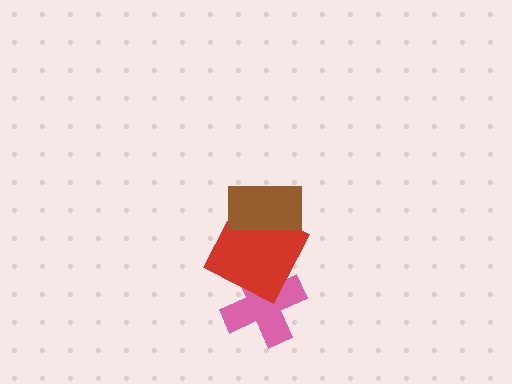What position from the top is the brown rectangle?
The brown rectangle is 1st from the top.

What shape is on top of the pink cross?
The red square is on top of the pink cross.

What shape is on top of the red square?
The brown rectangle is on top of the red square.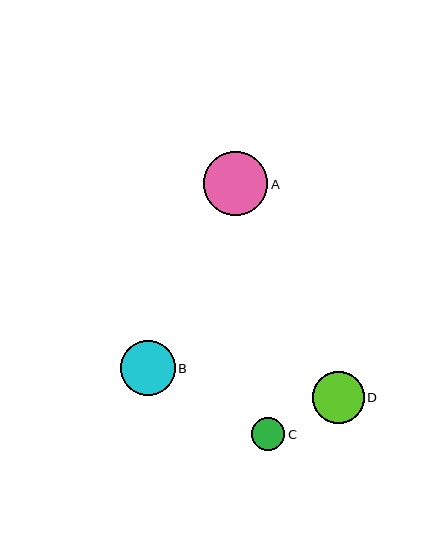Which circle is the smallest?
Circle C is the smallest with a size of approximately 33 pixels.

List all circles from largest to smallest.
From largest to smallest: A, B, D, C.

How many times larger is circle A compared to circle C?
Circle A is approximately 1.9 times the size of circle C.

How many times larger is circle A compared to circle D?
Circle A is approximately 1.2 times the size of circle D.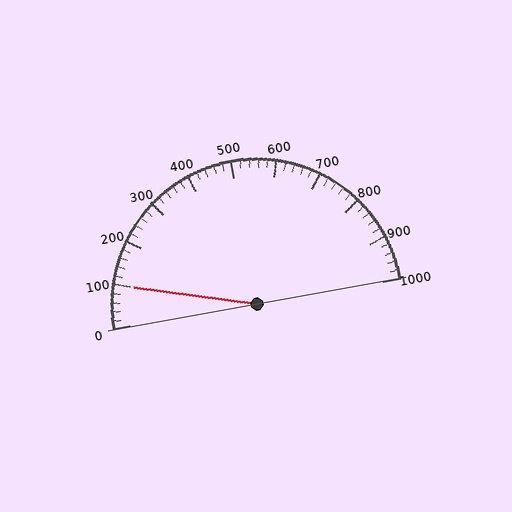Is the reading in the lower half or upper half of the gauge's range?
The reading is in the lower half of the range (0 to 1000).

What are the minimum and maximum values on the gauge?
The gauge ranges from 0 to 1000.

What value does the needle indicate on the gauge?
The needle indicates approximately 100.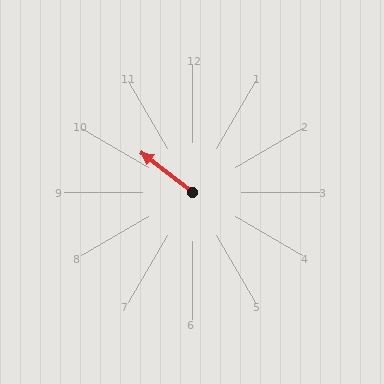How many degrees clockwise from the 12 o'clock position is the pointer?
Approximately 308 degrees.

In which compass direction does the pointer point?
Northwest.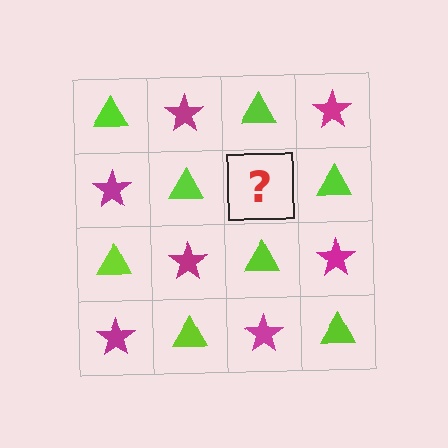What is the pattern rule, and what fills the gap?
The rule is that it alternates lime triangle and magenta star in a checkerboard pattern. The gap should be filled with a magenta star.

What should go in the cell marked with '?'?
The missing cell should contain a magenta star.